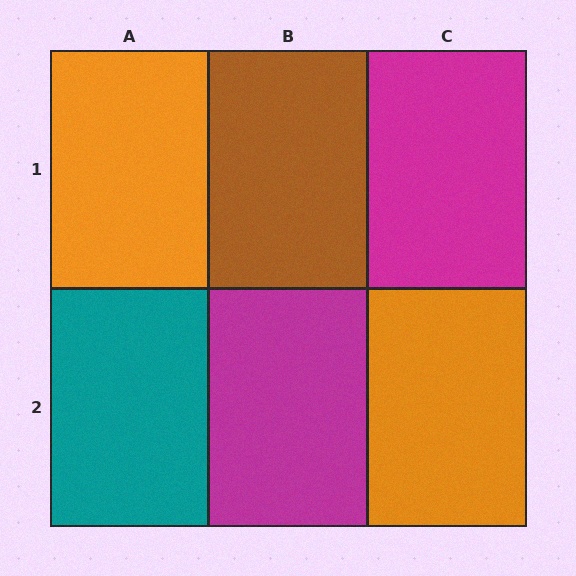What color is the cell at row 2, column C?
Orange.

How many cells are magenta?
2 cells are magenta.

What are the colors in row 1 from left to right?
Orange, brown, magenta.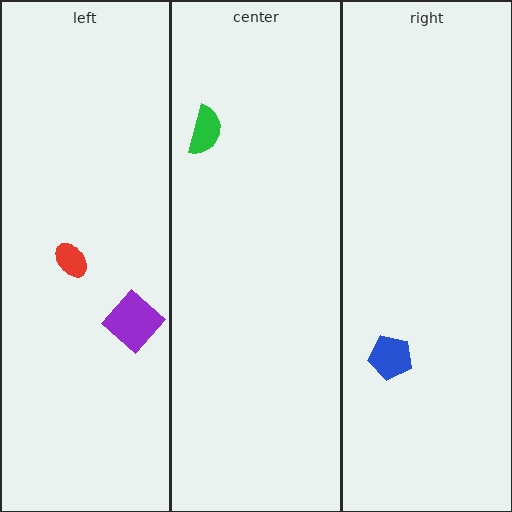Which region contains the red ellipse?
The left region.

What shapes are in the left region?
The purple diamond, the red ellipse.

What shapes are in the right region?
The blue pentagon.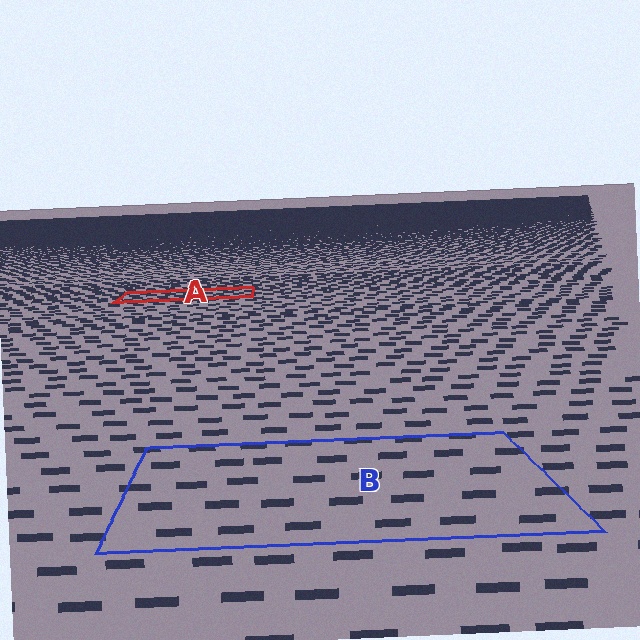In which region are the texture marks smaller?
The texture marks are smaller in region A, because it is farther away.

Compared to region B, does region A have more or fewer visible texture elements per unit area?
Region A has more texture elements per unit area — they are packed more densely because it is farther away.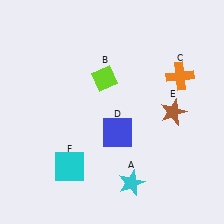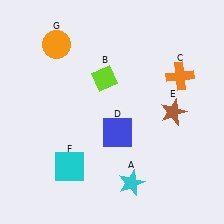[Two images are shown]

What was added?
An orange circle (G) was added in Image 2.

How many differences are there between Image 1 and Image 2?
There is 1 difference between the two images.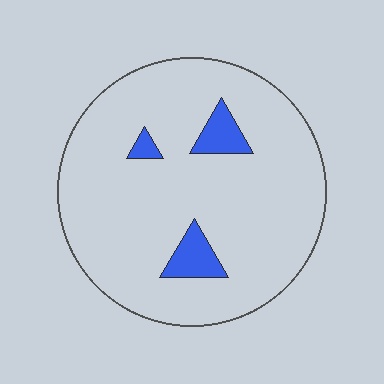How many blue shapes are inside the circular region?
3.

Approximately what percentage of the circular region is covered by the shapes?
Approximately 10%.